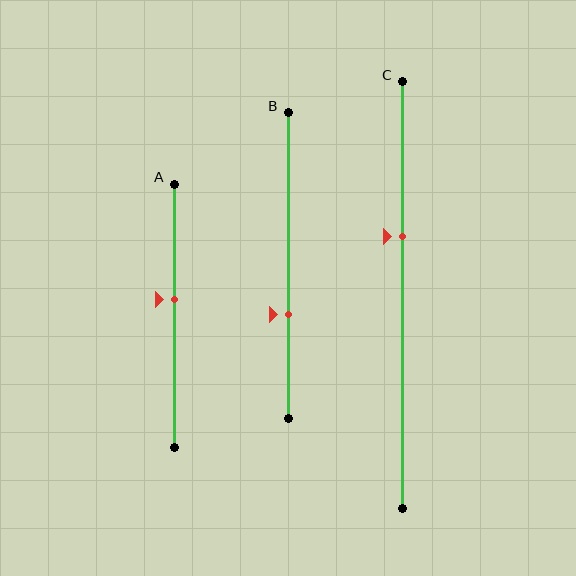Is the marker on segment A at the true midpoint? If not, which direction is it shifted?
No, the marker on segment A is shifted upward by about 6% of the segment length.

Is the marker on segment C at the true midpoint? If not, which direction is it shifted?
No, the marker on segment C is shifted upward by about 14% of the segment length.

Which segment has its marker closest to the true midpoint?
Segment A has its marker closest to the true midpoint.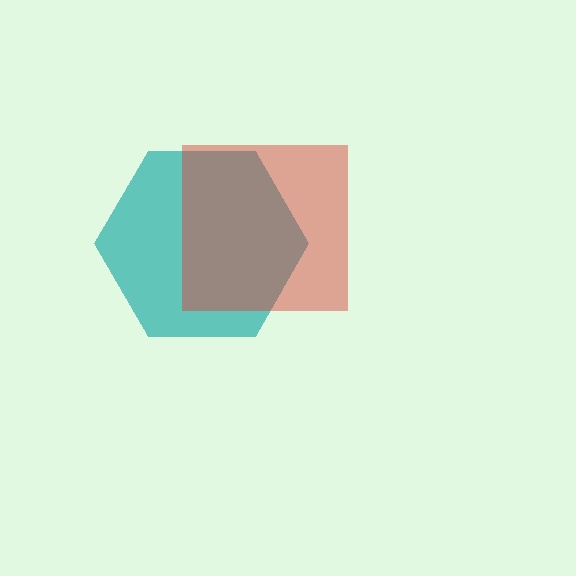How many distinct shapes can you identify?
There are 2 distinct shapes: a teal hexagon, a red square.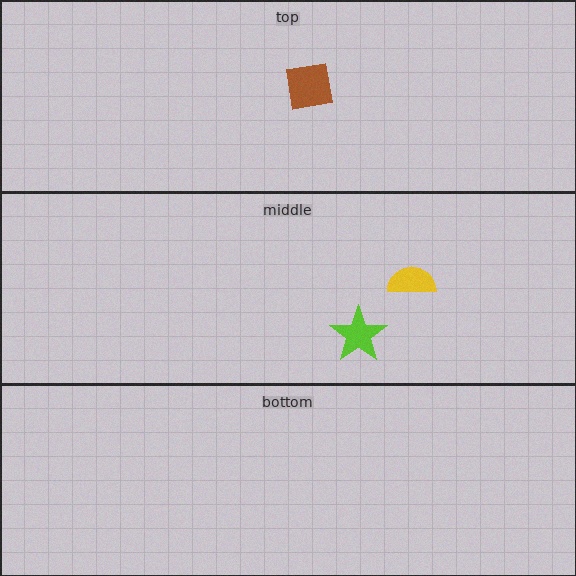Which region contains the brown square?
The top region.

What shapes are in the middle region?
The lime star, the yellow semicircle.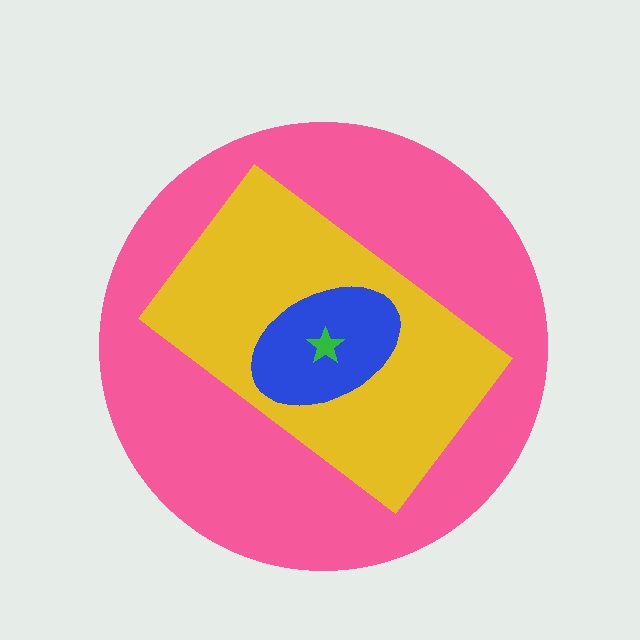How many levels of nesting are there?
4.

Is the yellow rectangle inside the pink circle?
Yes.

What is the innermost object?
The green star.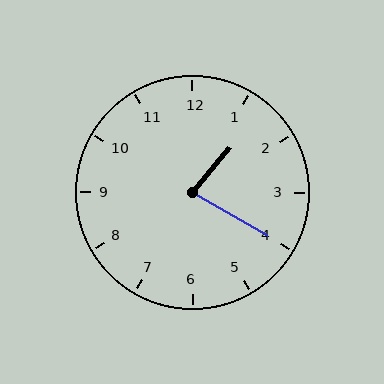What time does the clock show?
1:20.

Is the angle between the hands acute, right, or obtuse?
It is acute.